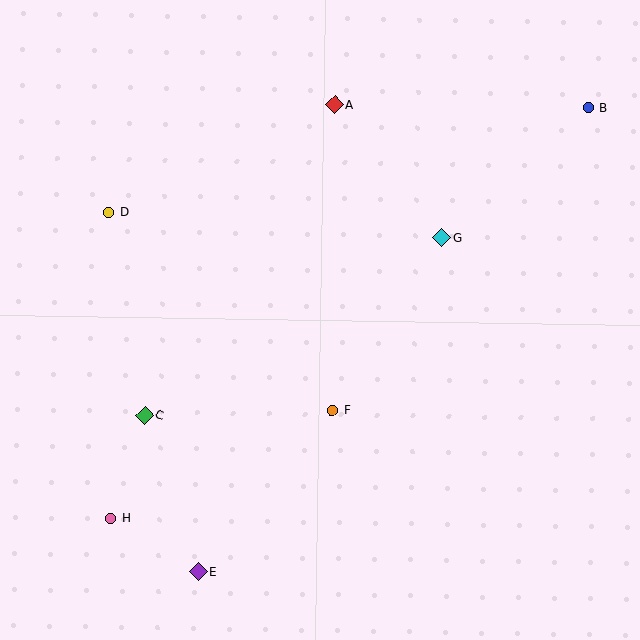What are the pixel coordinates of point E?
Point E is at (198, 572).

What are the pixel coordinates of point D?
Point D is at (109, 212).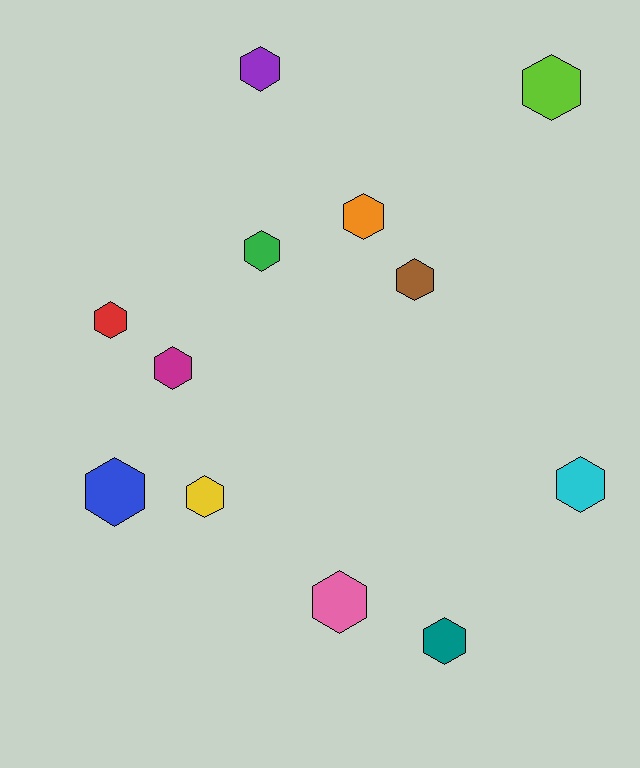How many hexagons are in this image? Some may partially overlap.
There are 12 hexagons.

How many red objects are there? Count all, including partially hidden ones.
There is 1 red object.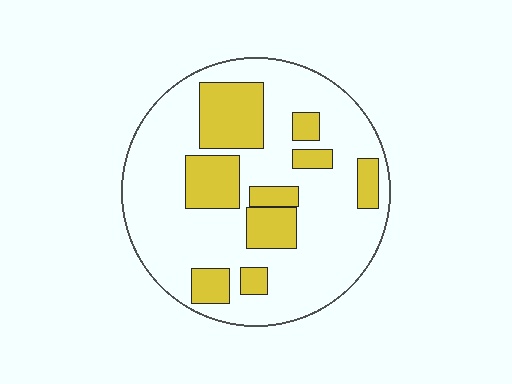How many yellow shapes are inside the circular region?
9.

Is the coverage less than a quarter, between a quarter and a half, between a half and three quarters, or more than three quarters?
Between a quarter and a half.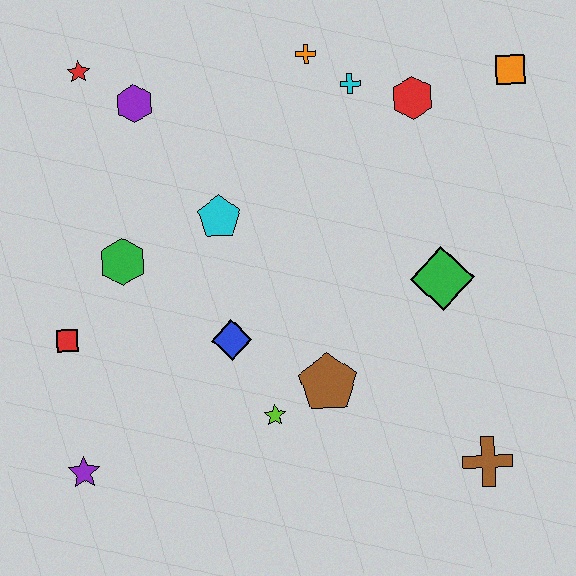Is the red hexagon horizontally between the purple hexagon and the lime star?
No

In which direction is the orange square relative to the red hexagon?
The orange square is to the right of the red hexagon.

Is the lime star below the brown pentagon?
Yes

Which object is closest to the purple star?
The red square is closest to the purple star.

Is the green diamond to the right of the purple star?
Yes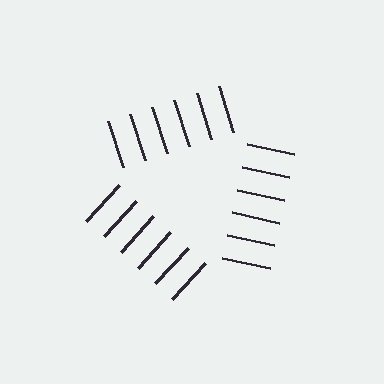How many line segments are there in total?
18 — 6 along each of the 3 edges.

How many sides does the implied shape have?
3 sides — the line-ends trace a triangle.